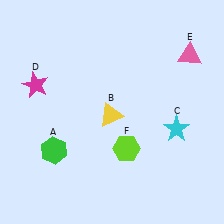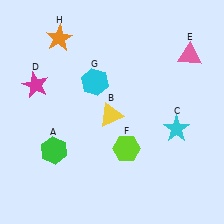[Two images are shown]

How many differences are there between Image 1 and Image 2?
There are 2 differences between the two images.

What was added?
A cyan hexagon (G), an orange star (H) were added in Image 2.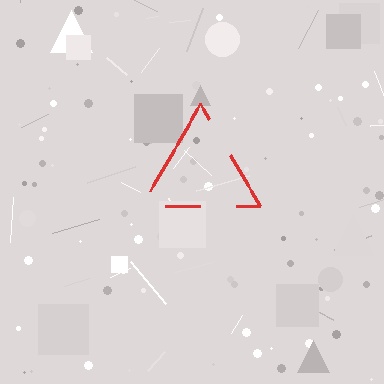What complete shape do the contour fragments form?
The contour fragments form a triangle.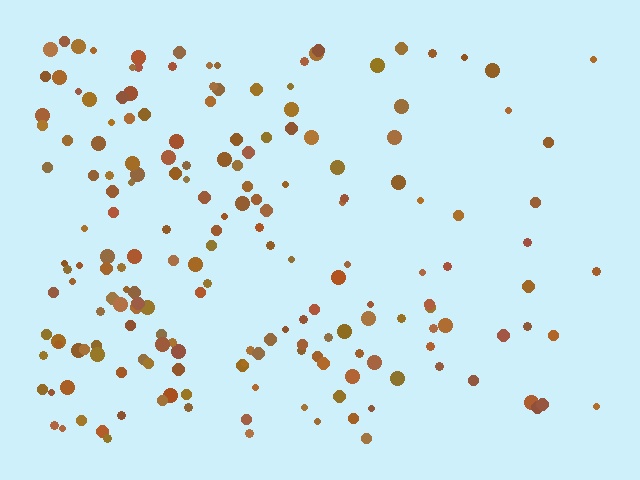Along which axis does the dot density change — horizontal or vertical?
Horizontal.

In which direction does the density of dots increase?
From right to left, with the left side densest.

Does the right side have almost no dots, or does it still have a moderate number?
Still a moderate number, just noticeably fewer than the left.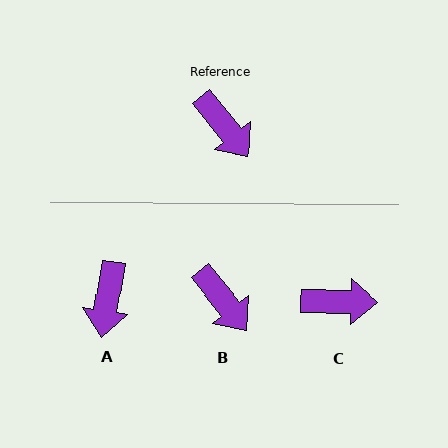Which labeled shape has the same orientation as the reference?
B.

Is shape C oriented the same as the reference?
No, it is off by about 51 degrees.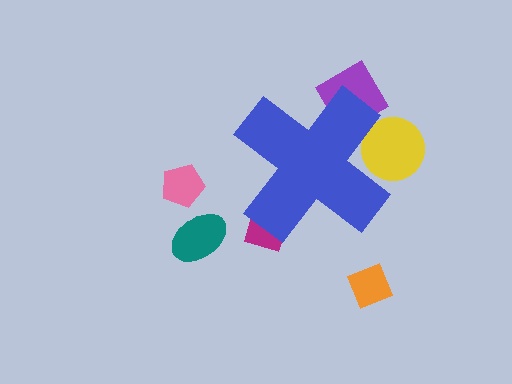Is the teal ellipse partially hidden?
No, the teal ellipse is fully visible.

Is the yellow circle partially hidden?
Yes, the yellow circle is partially hidden behind the blue cross.